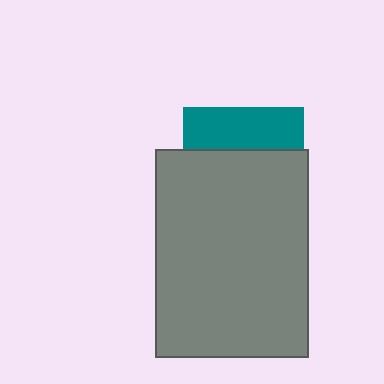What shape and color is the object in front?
The object in front is a gray rectangle.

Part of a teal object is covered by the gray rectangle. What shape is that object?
It is a square.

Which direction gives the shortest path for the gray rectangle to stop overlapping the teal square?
Moving down gives the shortest separation.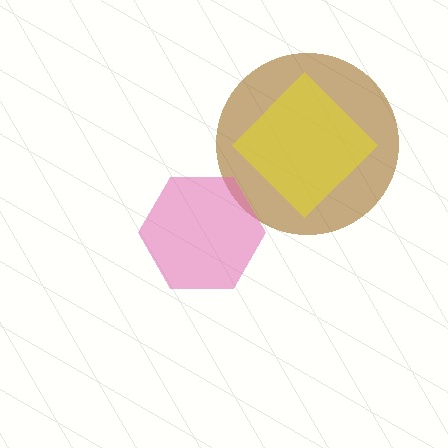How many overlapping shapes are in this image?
There are 3 overlapping shapes in the image.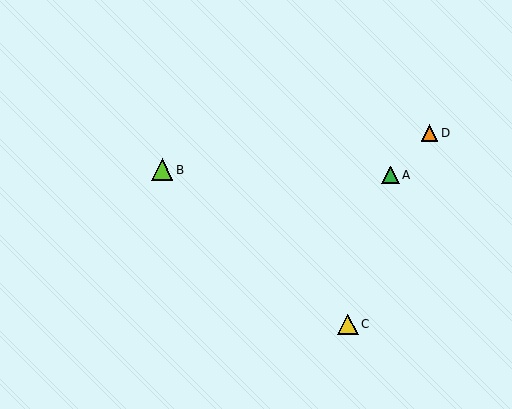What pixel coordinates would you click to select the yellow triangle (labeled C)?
Click at (348, 324) to select the yellow triangle C.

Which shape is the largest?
The lime triangle (labeled B) is the largest.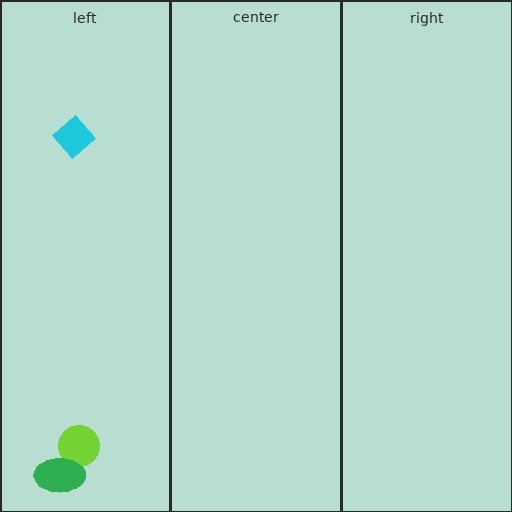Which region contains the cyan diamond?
The left region.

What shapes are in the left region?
The lime circle, the cyan diamond, the green ellipse.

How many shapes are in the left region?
3.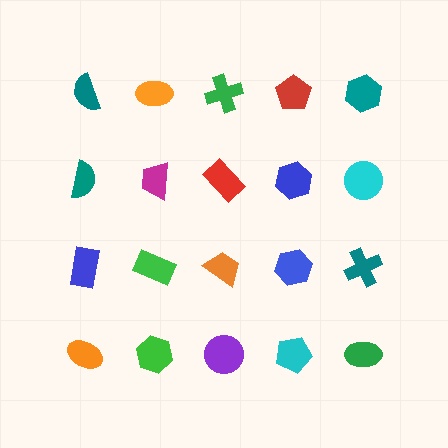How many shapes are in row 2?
5 shapes.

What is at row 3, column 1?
A blue rectangle.